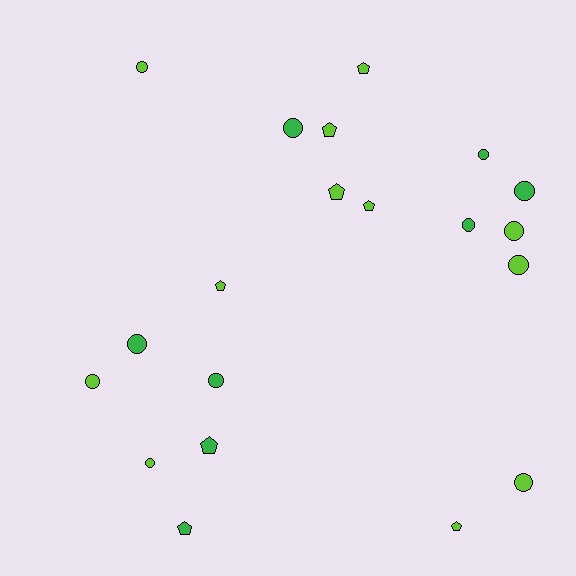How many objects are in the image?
There are 20 objects.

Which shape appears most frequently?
Circle, with 12 objects.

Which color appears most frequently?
Lime, with 12 objects.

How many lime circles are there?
There are 6 lime circles.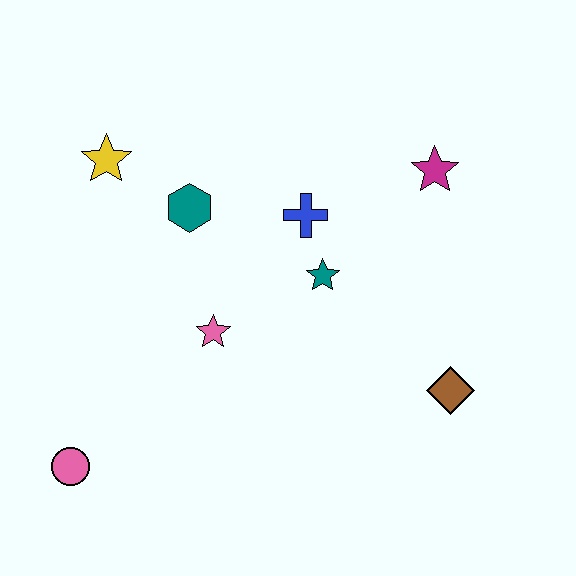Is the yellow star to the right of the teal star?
No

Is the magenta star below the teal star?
No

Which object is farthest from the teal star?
The pink circle is farthest from the teal star.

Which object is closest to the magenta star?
The blue cross is closest to the magenta star.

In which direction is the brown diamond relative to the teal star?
The brown diamond is to the right of the teal star.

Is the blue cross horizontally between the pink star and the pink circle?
No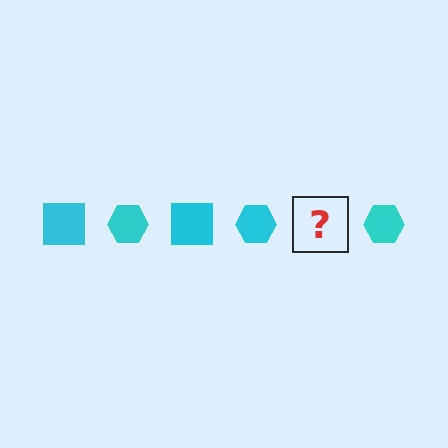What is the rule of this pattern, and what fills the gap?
The rule is that the pattern cycles through square, hexagon shapes in cyan. The gap should be filled with a cyan square.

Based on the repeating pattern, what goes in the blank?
The blank should be a cyan square.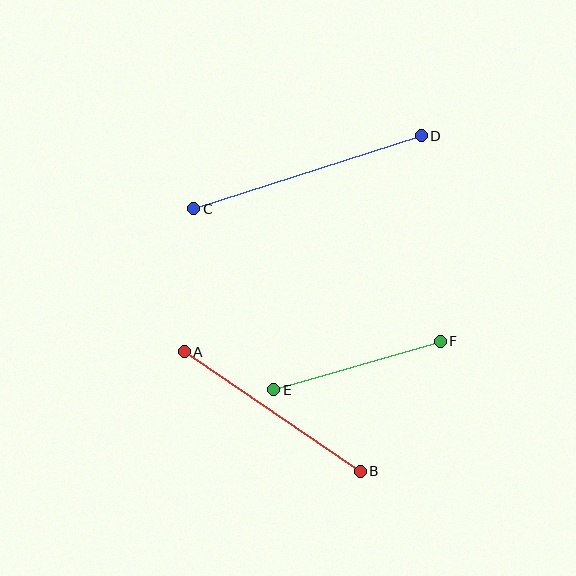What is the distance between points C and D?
The distance is approximately 239 pixels.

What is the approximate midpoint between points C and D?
The midpoint is at approximately (308, 172) pixels.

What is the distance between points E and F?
The distance is approximately 173 pixels.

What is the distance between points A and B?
The distance is approximately 212 pixels.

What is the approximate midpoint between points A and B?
The midpoint is at approximately (272, 411) pixels.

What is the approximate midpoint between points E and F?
The midpoint is at approximately (357, 365) pixels.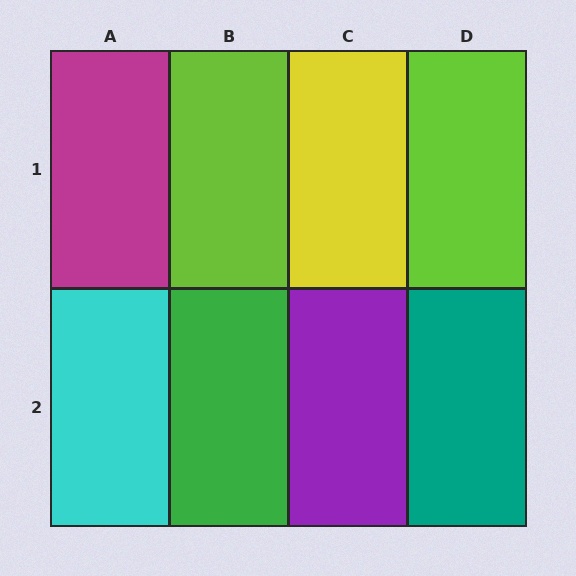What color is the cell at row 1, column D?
Lime.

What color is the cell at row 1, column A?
Magenta.